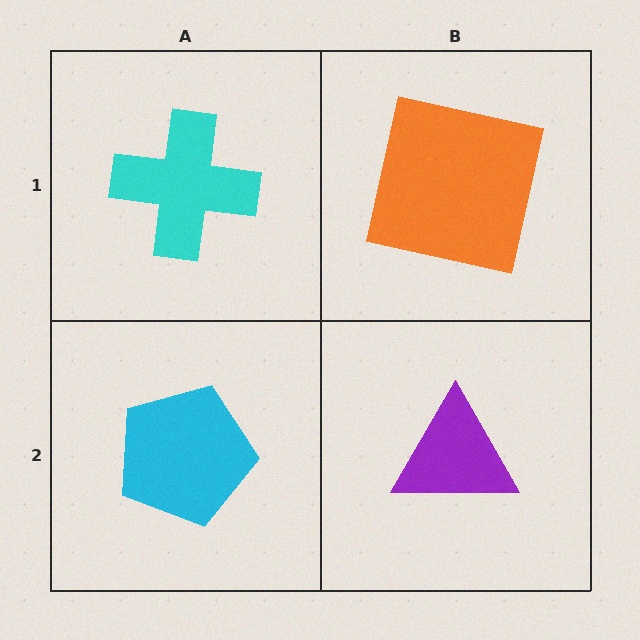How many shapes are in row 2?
2 shapes.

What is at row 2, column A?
A cyan pentagon.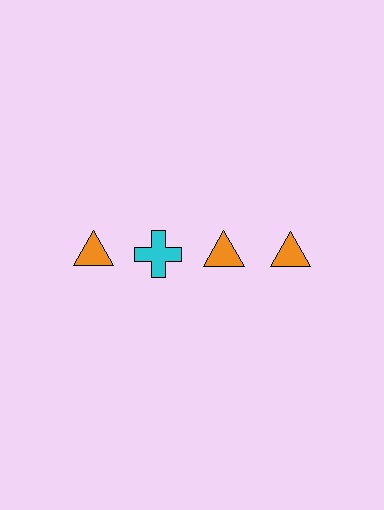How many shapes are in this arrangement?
There are 4 shapes arranged in a grid pattern.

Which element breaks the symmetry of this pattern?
The cyan cross in the top row, second from left column breaks the symmetry. All other shapes are orange triangles.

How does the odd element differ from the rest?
It differs in both color (cyan instead of orange) and shape (cross instead of triangle).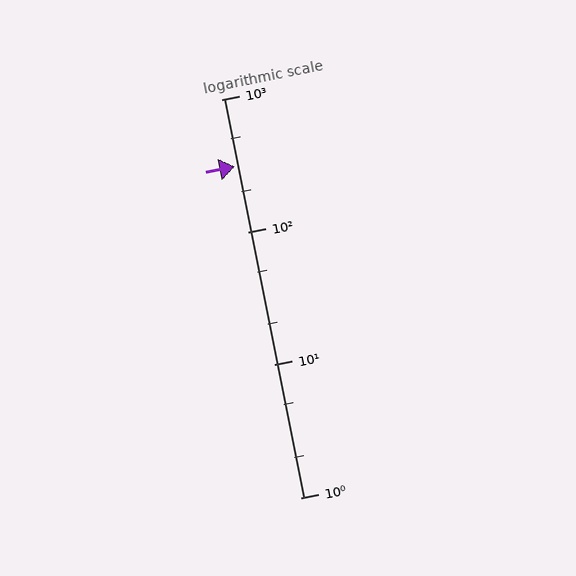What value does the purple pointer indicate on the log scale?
The pointer indicates approximately 310.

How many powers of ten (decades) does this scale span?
The scale spans 3 decades, from 1 to 1000.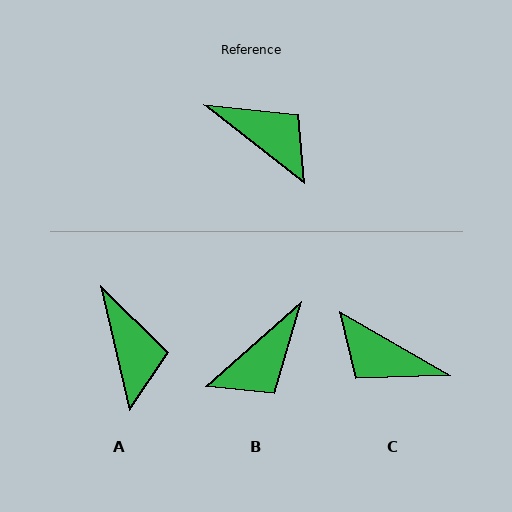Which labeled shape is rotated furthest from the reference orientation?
C, about 172 degrees away.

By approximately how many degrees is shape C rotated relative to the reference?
Approximately 172 degrees clockwise.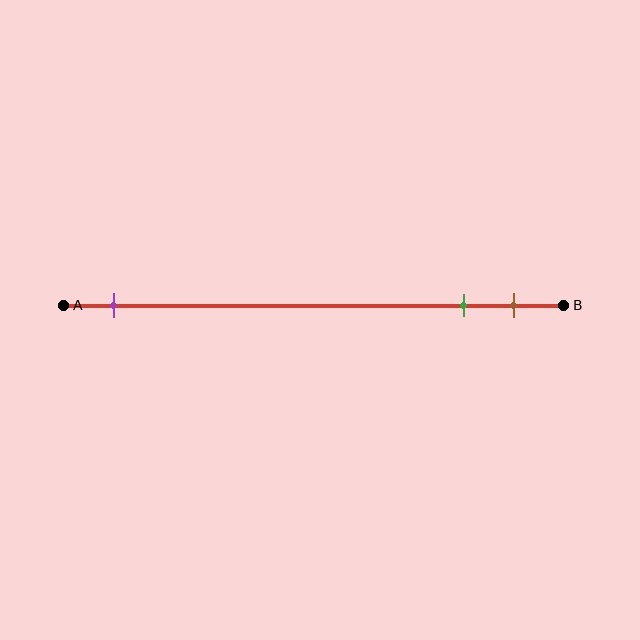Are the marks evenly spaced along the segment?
No, the marks are not evenly spaced.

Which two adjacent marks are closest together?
The green and brown marks are the closest adjacent pair.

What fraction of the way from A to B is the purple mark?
The purple mark is approximately 10% (0.1) of the way from A to B.